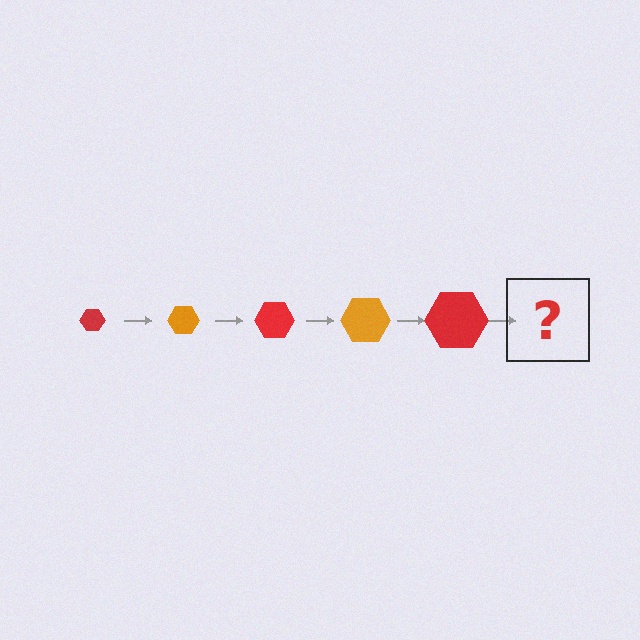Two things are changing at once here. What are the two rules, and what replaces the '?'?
The two rules are that the hexagon grows larger each step and the color cycles through red and orange. The '?' should be an orange hexagon, larger than the previous one.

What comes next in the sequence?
The next element should be an orange hexagon, larger than the previous one.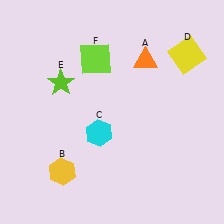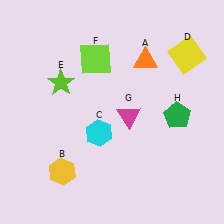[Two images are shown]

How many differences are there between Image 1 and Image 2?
There are 2 differences between the two images.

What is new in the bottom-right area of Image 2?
A green pentagon (H) was added in the bottom-right area of Image 2.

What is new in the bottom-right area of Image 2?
A magenta triangle (G) was added in the bottom-right area of Image 2.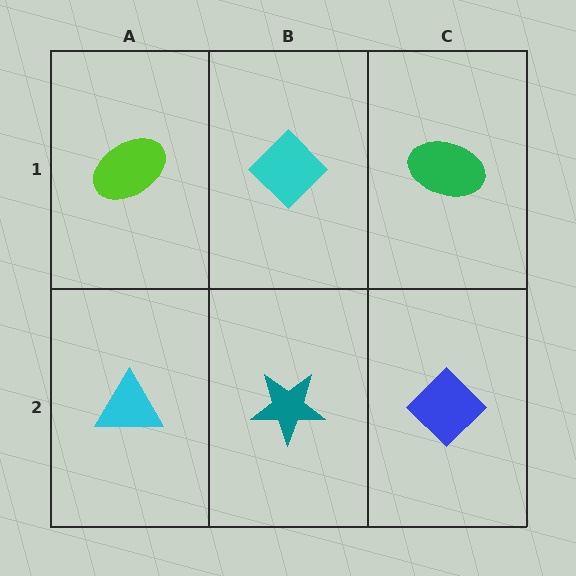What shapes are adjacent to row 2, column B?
A cyan diamond (row 1, column B), a cyan triangle (row 2, column A), a blue diamond (row 2, column C).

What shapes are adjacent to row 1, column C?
A blue diamond (row 2, column C), a cyan diamond (row 1, column B).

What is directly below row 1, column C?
A blue diamond.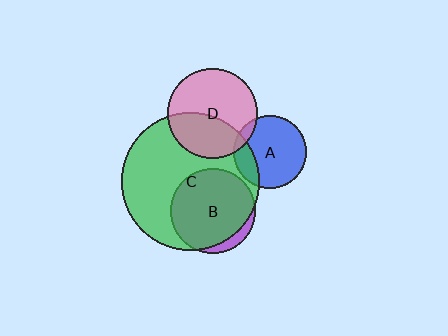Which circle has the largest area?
Circle C (green).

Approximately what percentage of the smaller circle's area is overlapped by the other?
Approximately 40%.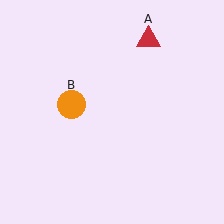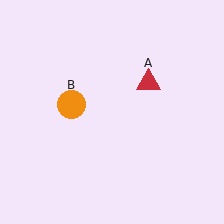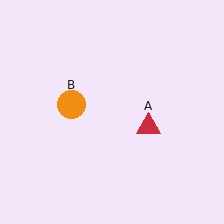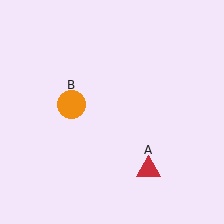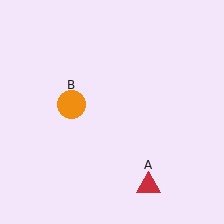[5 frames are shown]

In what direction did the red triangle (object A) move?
The red triangle (object A) moved down.